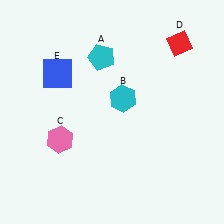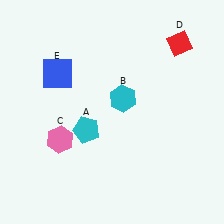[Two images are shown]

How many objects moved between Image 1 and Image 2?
1 object moved between the two images.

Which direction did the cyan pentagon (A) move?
The cyan pentagon (A) moved down.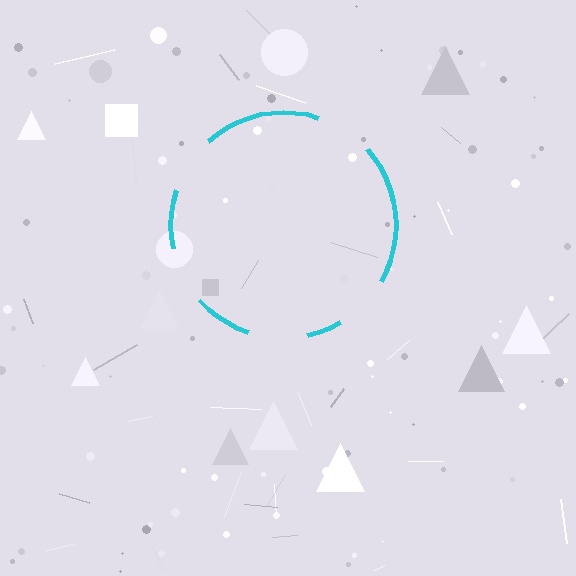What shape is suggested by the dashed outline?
The dashed outline suggests a circle.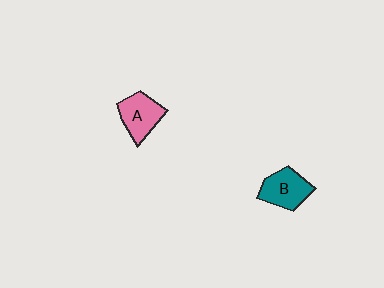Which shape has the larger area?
Shape B (teal).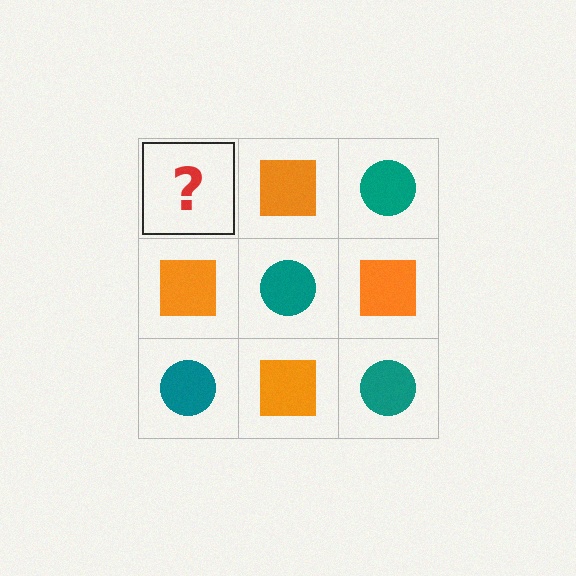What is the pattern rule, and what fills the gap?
The rule is that it alternates teal circle and orange square in a checkerboard pattern. The gap should be filled with a teal circle.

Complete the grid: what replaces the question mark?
The question mark should be replaced with a teal circle.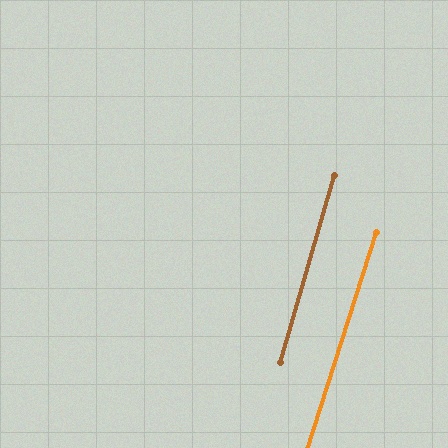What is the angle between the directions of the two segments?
Approximately 2 degrees.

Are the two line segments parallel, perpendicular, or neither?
Parallel — their directions differ by only 1.5°.